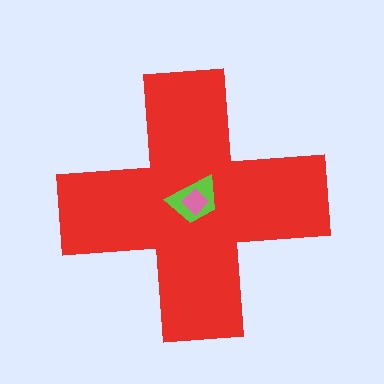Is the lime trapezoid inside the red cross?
Yes.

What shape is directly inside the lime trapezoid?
The pink diamond.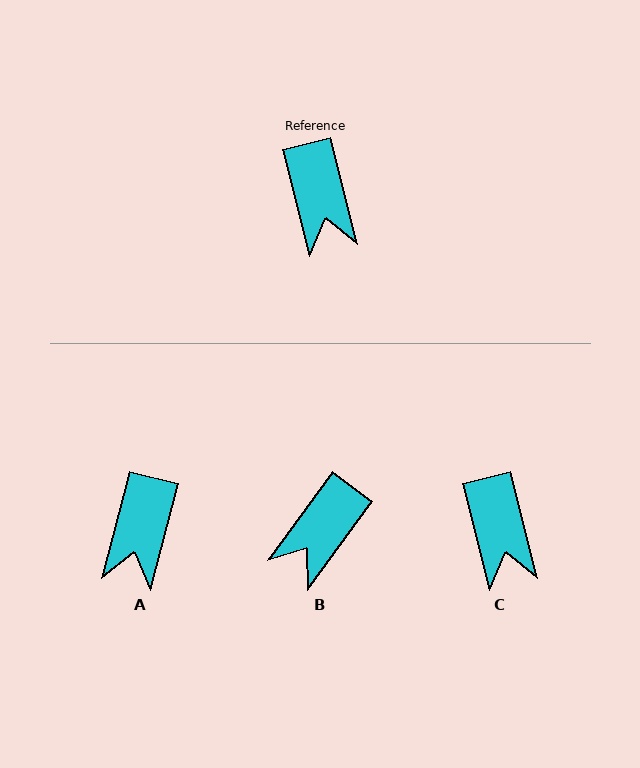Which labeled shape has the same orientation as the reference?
C.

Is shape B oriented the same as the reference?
No, it is off by about 51 degrees.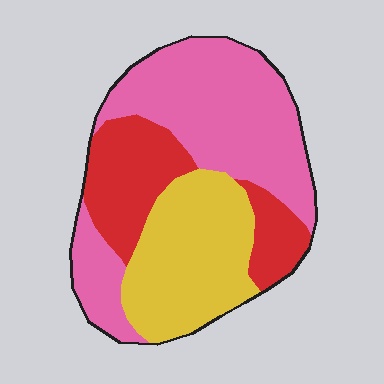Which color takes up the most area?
Pink, at roughly 45%.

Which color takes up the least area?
Red, at roughly 25%.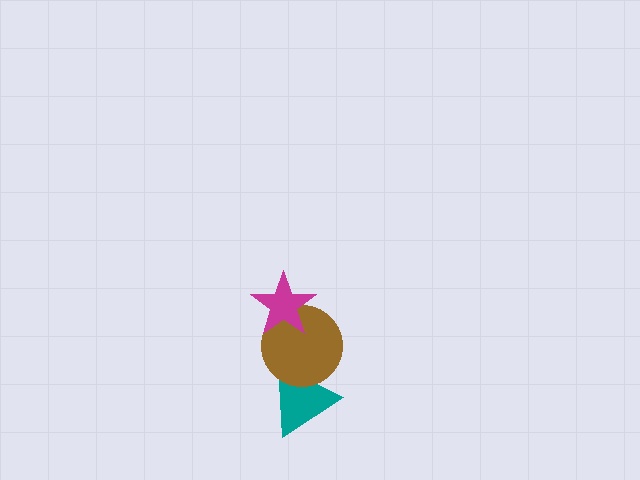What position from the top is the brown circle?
The brown circle is 2nd from the top.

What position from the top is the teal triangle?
The teal triangle is 3rd from the top.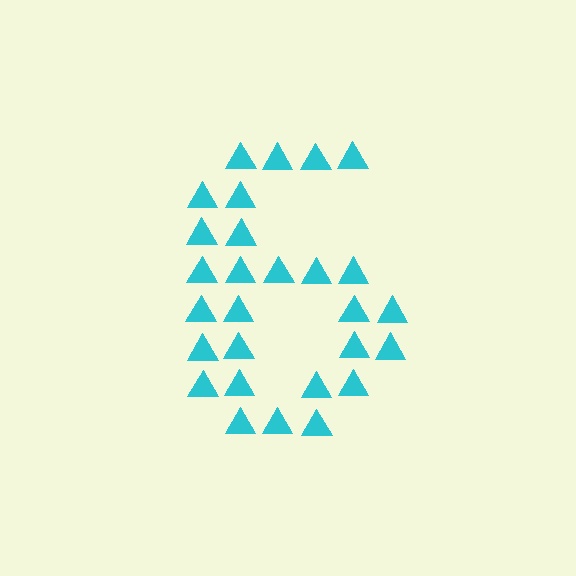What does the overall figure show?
The overall figure shows the digit 6.